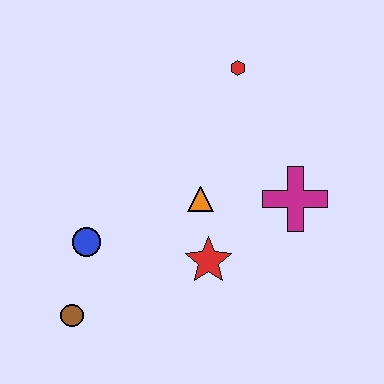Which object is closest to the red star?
The orange triangle is closest to the red star.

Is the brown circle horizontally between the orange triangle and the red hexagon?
No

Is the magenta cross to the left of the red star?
No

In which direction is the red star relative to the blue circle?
The red star is to the right of the blue circle.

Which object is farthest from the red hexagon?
The brown circle is farthest from the red hexagon.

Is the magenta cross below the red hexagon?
Yes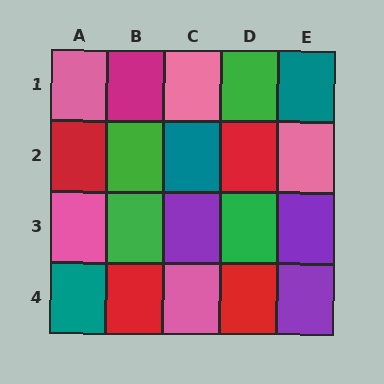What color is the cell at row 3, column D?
Green.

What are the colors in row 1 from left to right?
Pink, magenta, pink, green, teal.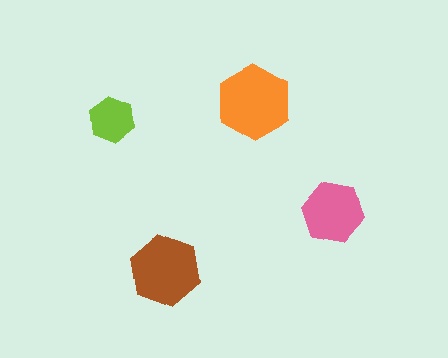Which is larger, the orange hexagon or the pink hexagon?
The orange one.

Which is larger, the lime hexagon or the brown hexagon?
The brown one.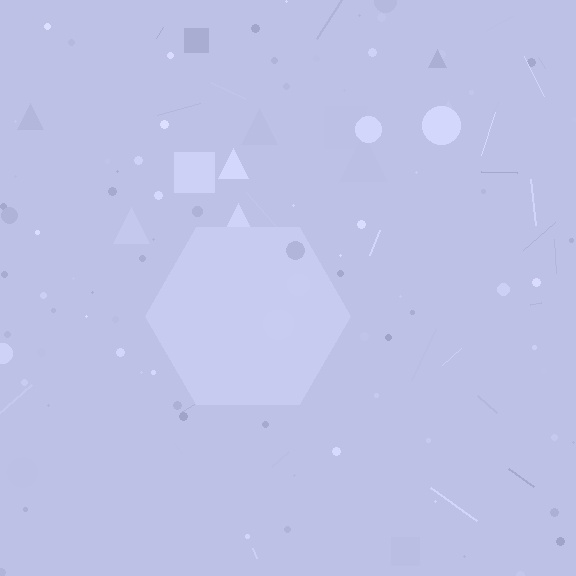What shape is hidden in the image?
A hexagon is hidden in the image.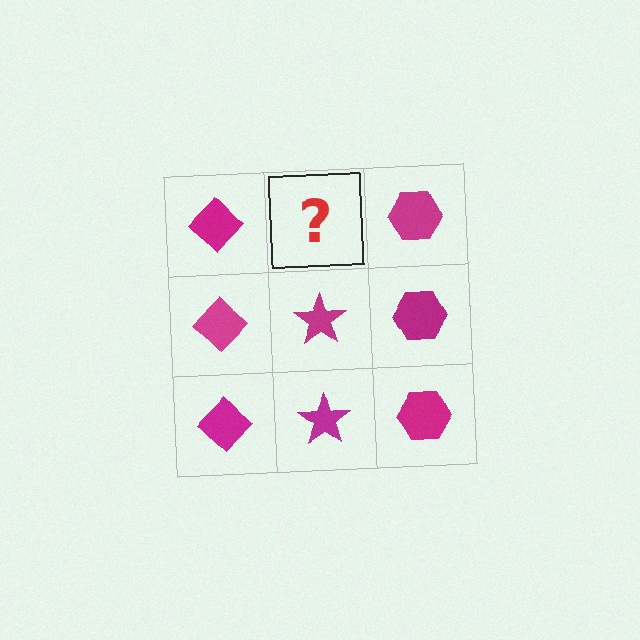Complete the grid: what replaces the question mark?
The question mark should be replaced with a magenta star.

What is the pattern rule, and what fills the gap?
The rule is that each column has a consistent shape. The gap should be filled with a magenta star.